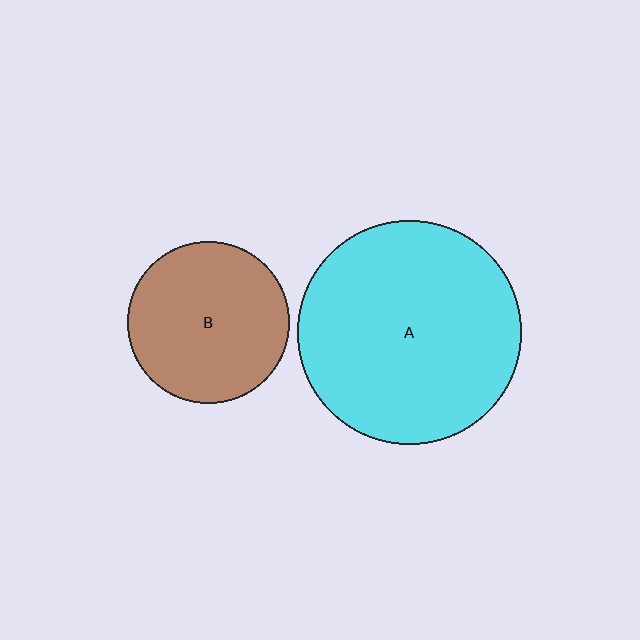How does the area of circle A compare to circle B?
Approximately 1.9 times.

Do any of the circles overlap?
No, none of the circles overlap.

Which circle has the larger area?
Circle A (cyan).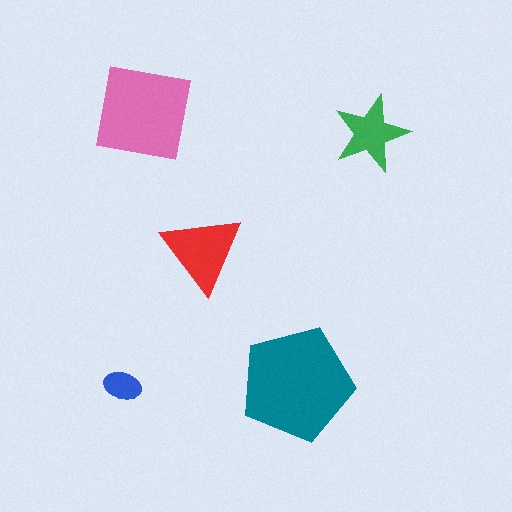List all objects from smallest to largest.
The blue ellipse, the green star, the red triangle, the pink square, the teal pentagon.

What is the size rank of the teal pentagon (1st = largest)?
1st.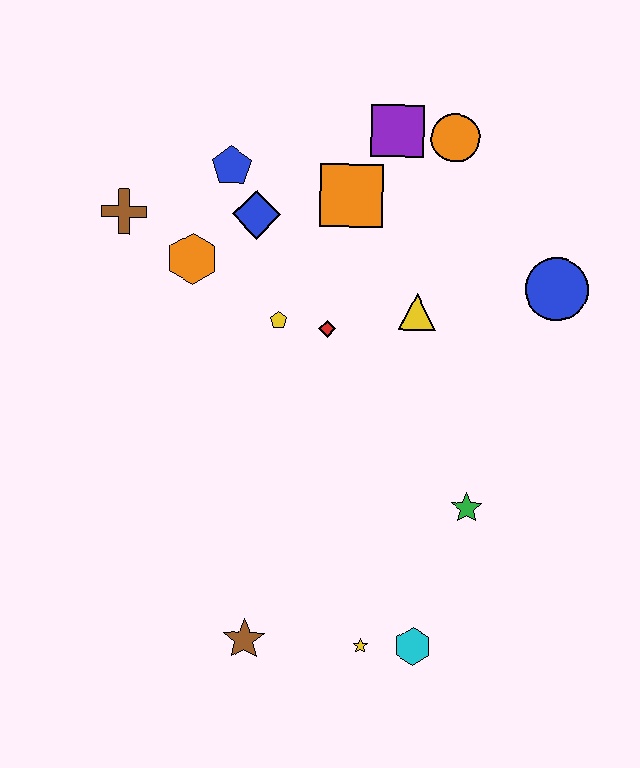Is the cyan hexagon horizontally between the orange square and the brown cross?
No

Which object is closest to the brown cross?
The orange hexagon is closest to the brown cross.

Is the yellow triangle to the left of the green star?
Yes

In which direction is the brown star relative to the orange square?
The brown star is below the orange square.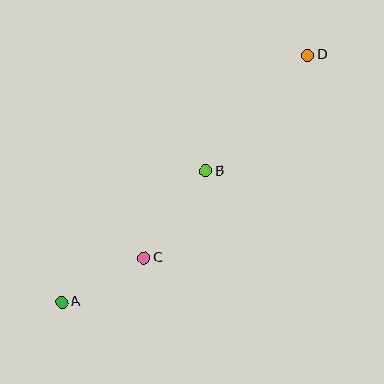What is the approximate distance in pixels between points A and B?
The distance between A and B is approximately 195 pixels.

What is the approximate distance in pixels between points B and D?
The distance between B and D is approximately 155 pixels.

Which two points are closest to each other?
Points A and C are closest to each other.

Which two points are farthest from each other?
Points A and D are farthest from each other.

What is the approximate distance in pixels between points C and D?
The distance between C and D is approximately 261 pixels.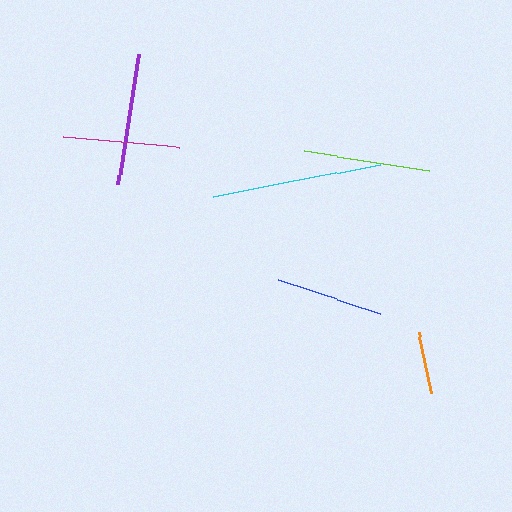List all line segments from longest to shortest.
From longest to shortest: cyan, purple, lime, magenta, blue, orange.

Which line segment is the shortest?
The orange line is the shortest at approximately 63 pixels.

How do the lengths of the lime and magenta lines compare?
The lime and magenta lines are approximately the same length.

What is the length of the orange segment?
The orange segment is approximately 63 pixels long.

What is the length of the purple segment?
The purple segment is approximately 131 pixels long.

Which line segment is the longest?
The cyan line is the longest at approximately 169 pixels.